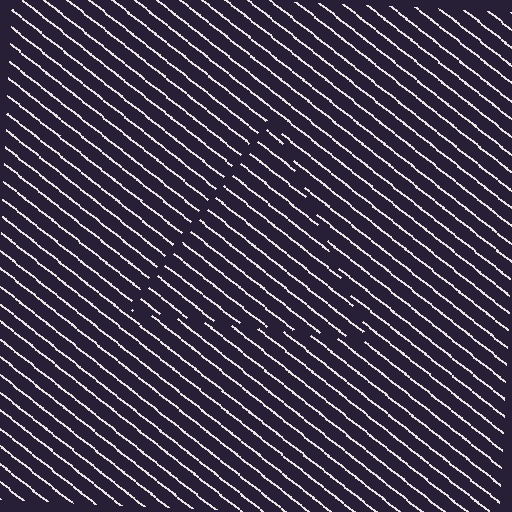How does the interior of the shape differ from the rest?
The interior of the shape contains the same grating, shifted by half a period — the contour is defined by the phase discontinuity where line-ends from the inner and outer gratings abut.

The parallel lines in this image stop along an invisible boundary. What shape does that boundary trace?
An illusory triangle. The interior of the shape contains the same grating, shifted by half a period — the contour is defined by the phase discontinuity where line-ends from the inner and outer gratings abut.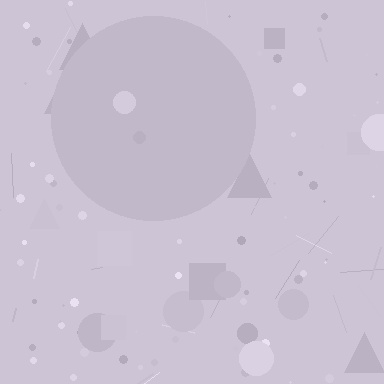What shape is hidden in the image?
A circle is hidden in the image.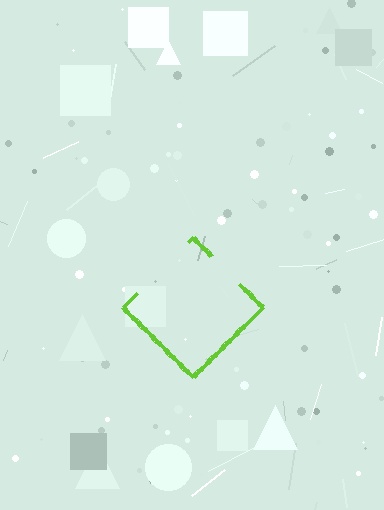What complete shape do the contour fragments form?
The contour fragments form a diamond.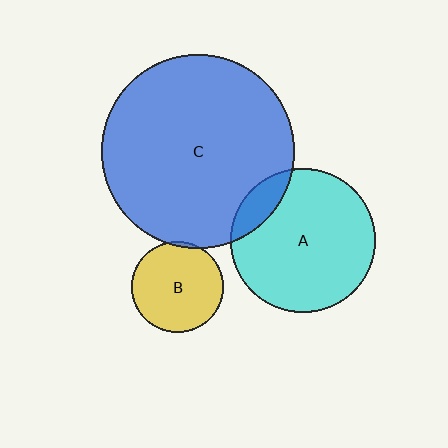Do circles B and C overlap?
Yes.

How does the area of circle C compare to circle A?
Approximately 1.8 times.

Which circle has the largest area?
Circle C (blue).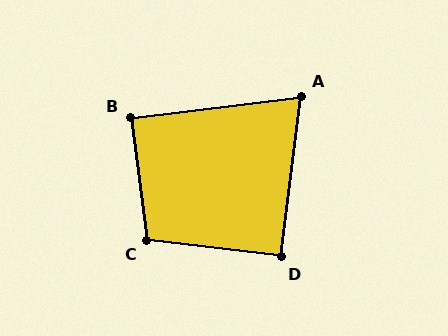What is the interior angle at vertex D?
Approximately 90 degrees (approximately right).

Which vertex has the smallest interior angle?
A, at approximately 76 degrees.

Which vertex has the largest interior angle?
C, at approximately 104 degrees.